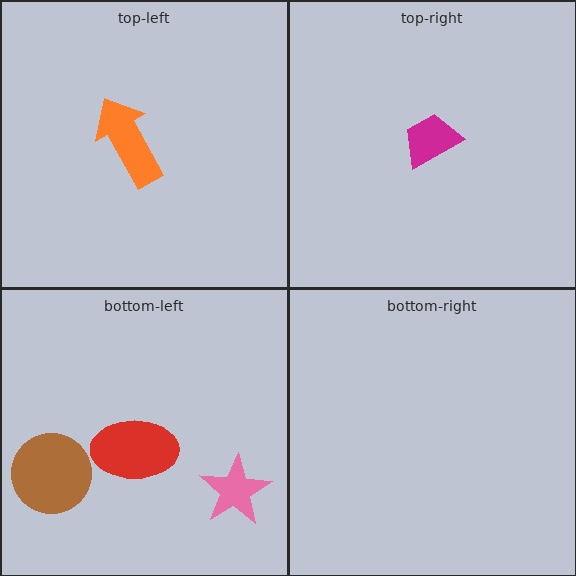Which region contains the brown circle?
The bottom-left region.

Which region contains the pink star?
The bottom-left region.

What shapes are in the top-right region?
The magenta trapezoid.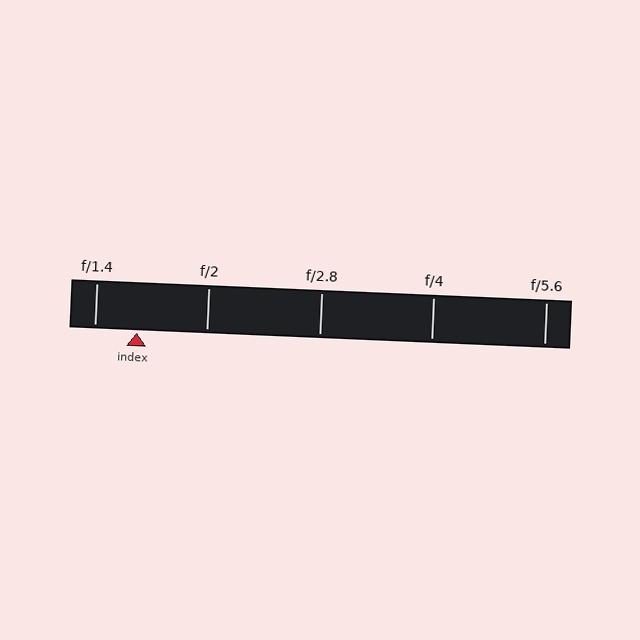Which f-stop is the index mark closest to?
The index mark is closest to f/1.4.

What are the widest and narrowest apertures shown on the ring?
The widest aperture shown is f/1.4 and the narrowest is f/5.6.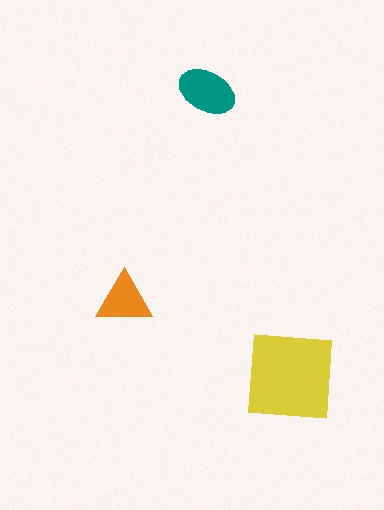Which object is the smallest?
The orange triangle.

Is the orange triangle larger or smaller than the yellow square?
Smaller.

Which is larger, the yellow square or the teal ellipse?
The yellow square.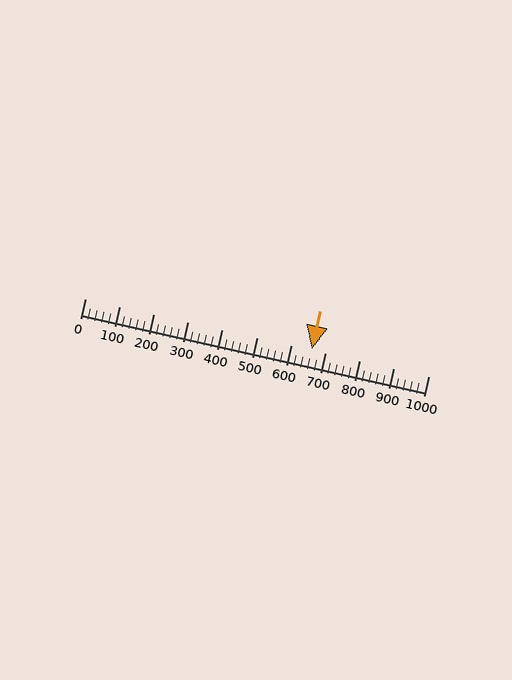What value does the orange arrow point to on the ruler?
The orange arrow points to approximately 660.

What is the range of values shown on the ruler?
The ruler shows values from 0 to 1000.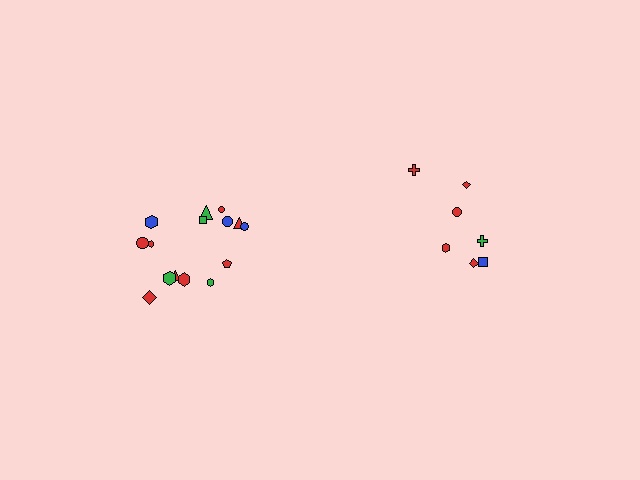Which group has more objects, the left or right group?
The left group.